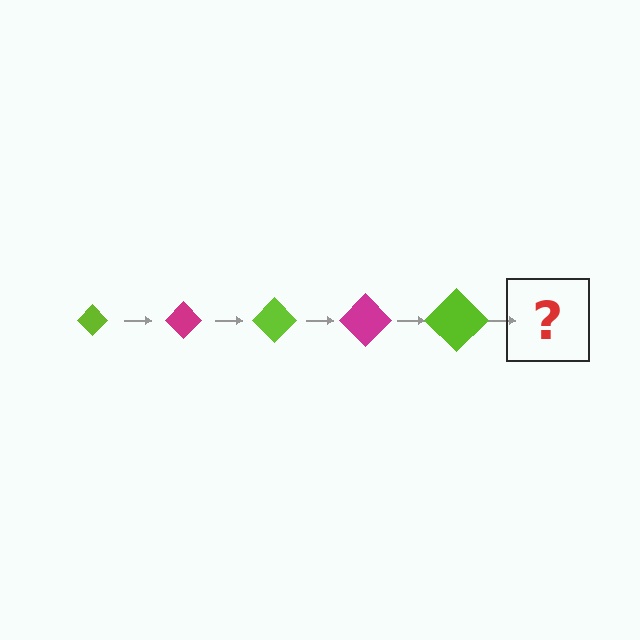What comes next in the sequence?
The next element should be a magenta diamond, larger than the previous one.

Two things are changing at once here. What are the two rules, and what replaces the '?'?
The two rules are that the diamond grows larger each step and the color cycles through lime and magenta. The '?' should be a magenta diamond, larger than the previous one.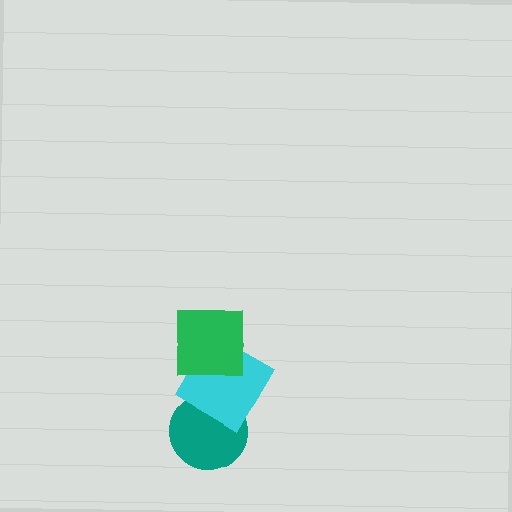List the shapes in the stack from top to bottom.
From top to bottom: the green square, the cyan diamond, the teal circle.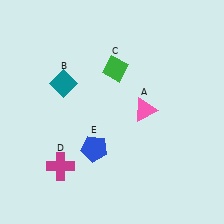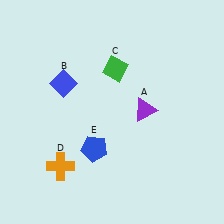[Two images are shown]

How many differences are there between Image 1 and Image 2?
There are 3 differences between the two images.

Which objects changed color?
A changed from pink to purple. B changed from teal to blue. D changed from magenta to orange.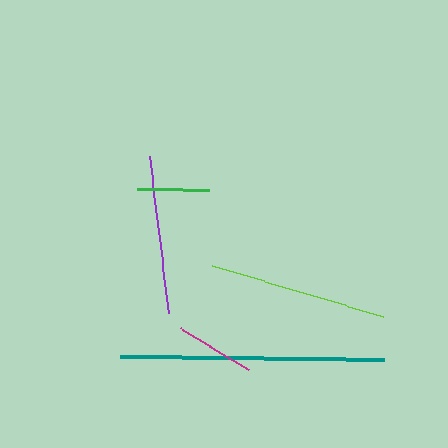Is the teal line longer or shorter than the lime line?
The teal line is longer than the lime line.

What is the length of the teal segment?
The teal segment is approximately 264 pixels long.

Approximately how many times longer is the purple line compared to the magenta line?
The purple line is approximately 2.0 times the length of the magenta line.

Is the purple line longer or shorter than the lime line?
The lime line is longer than the purple line.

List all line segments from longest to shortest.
From longest to shortest: teal, lime, purple, magenta, green.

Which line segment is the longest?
The teal line is the longest at approximately 264 pixels.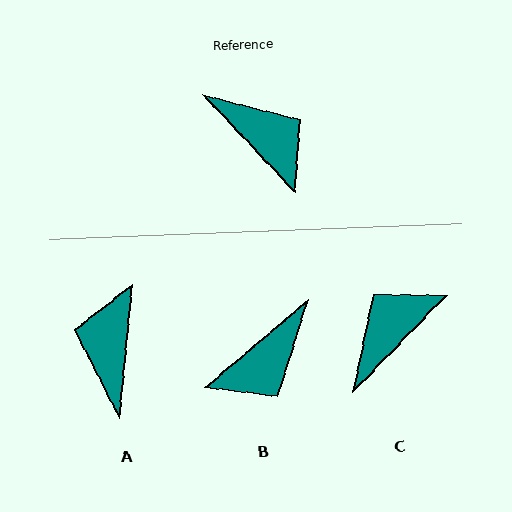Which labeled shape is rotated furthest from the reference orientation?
A, about 132 degrees away.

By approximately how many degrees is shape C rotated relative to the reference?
Approximately 93 degrees counter-clockwise.